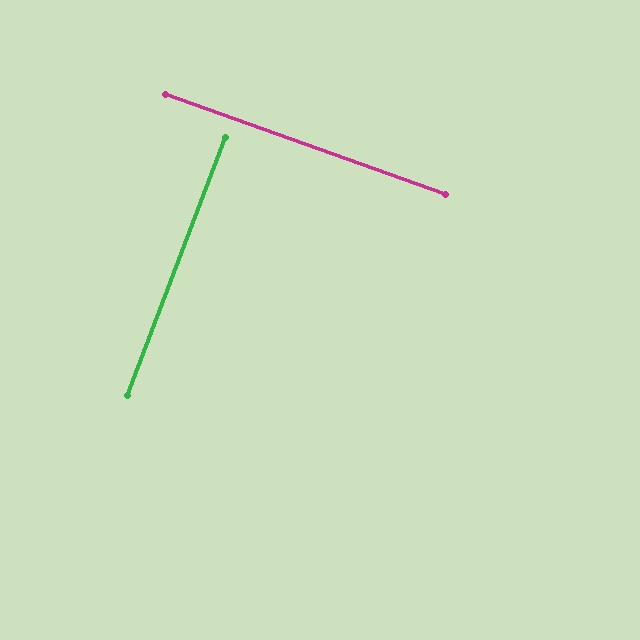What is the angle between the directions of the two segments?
Approximately 89 degrees.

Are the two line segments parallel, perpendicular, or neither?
Perpendicular — they meet at approximately 89°.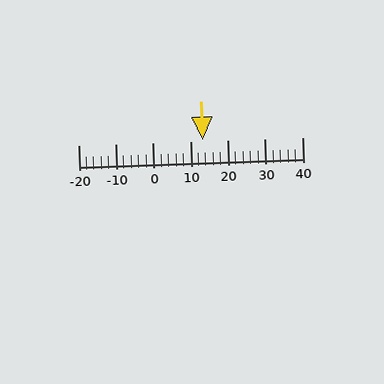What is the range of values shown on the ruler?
The ruler shows values from -20 to 40.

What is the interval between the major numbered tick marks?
The major tick marks are spaced 10 units apart.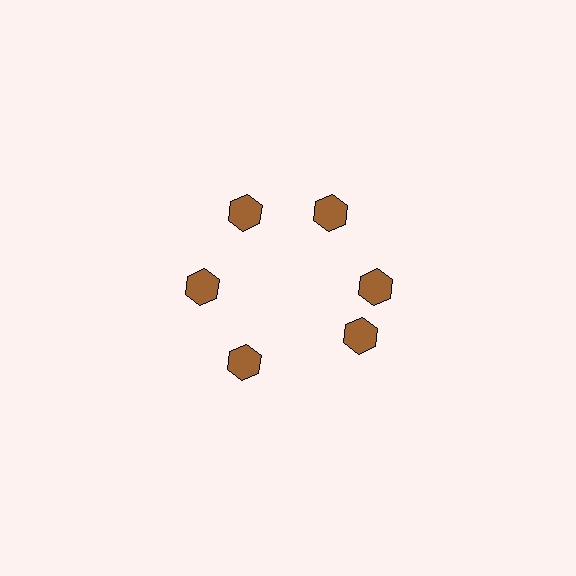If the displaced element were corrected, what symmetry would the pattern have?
It would have 6-fold rotational symmetry — the pattern would map onto itself every 60 degrees.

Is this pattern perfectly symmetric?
No. The 6 brown hexagons are arranged in a ring, but one element near the 5 o'clock position is rotated out of alignment along the ring, breaking the 6-fold rotational symmetry.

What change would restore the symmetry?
The symmetry would be restored by rotating it back into even spacing with its neighbors so that all 6 hexagons sit at equal angles and equal distance from the center.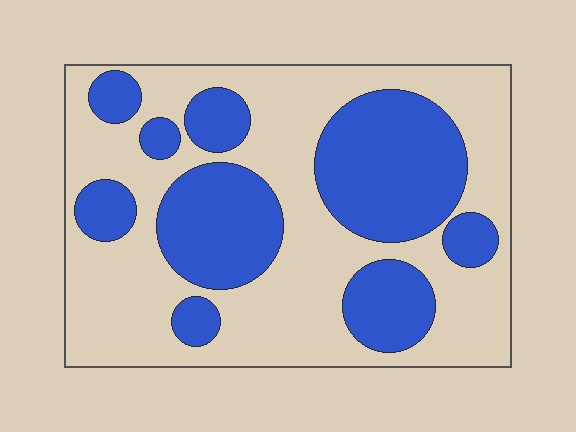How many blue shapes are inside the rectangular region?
9.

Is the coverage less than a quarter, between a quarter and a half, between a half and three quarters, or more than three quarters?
Between a quarter and a half.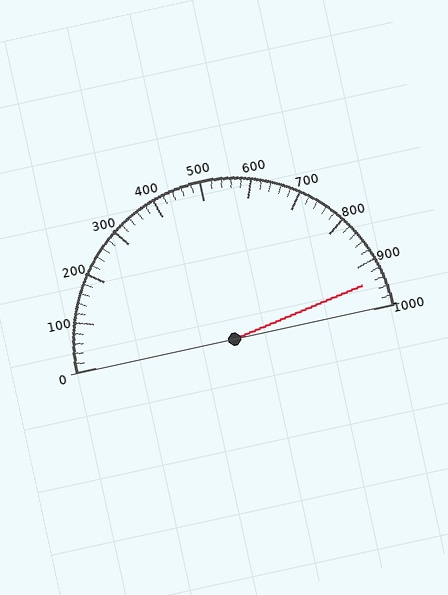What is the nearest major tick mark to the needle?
The nearest major tick mark is 900.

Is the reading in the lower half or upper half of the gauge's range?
The reading is in the upper half of the range (0 to 1000).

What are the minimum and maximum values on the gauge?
The gauge ranges from 0 to 1000.